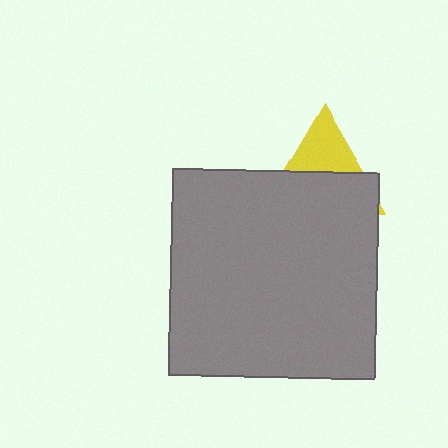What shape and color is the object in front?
The object in front is a gray square.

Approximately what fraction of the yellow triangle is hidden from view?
Roughly 61% of the yellow triangle is hidden behind the gray square.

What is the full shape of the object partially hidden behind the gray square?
The partially hidden object is a yellow triangle.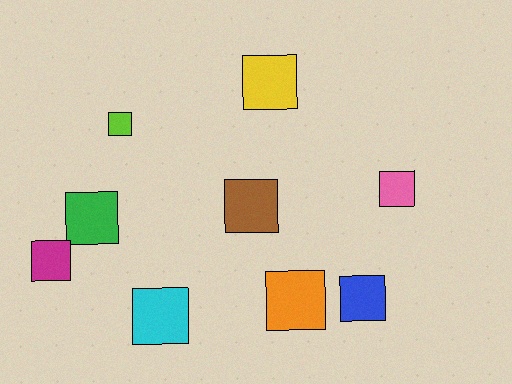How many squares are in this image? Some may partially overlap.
There are 9 squares.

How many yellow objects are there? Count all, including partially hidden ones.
There is 1 yellow object.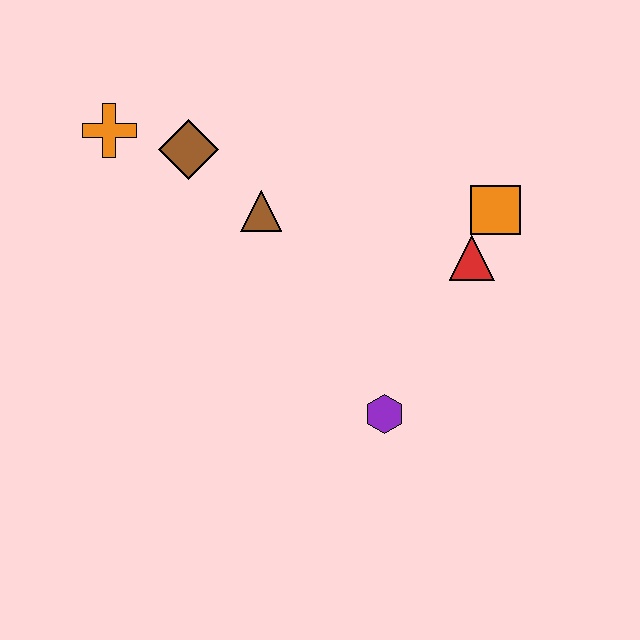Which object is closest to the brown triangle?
The brown diamond is closest to the brown triangle.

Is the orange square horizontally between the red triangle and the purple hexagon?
No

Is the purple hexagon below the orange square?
Yes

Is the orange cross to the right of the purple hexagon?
No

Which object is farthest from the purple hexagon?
The orange cross is farthest from the purple hexagon.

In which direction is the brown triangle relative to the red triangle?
The brown triangle is to the left of the red triangle.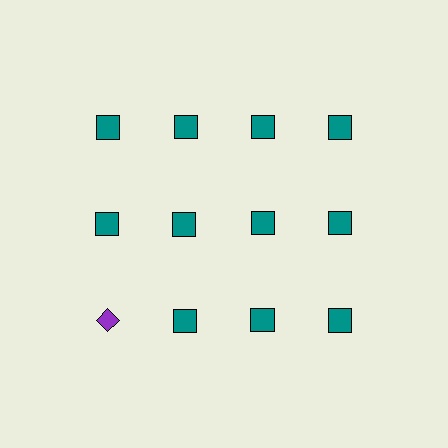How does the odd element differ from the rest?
It differs in both color (purple instead of teal) and shape (diamond instead of square).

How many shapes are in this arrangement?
There are 12 shapes arranged in a grid pattern.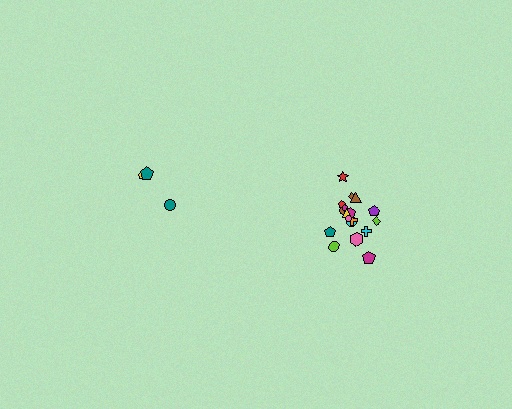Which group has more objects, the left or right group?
The right group.